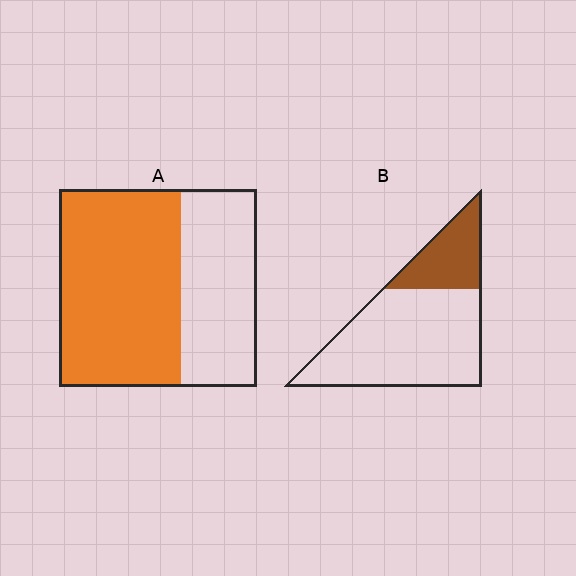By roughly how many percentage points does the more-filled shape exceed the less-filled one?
By roughly 35 percentage points (A over B).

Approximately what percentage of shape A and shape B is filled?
A is approximately 60% and B is approximately 25%.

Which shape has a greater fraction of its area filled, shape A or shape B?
Shape A.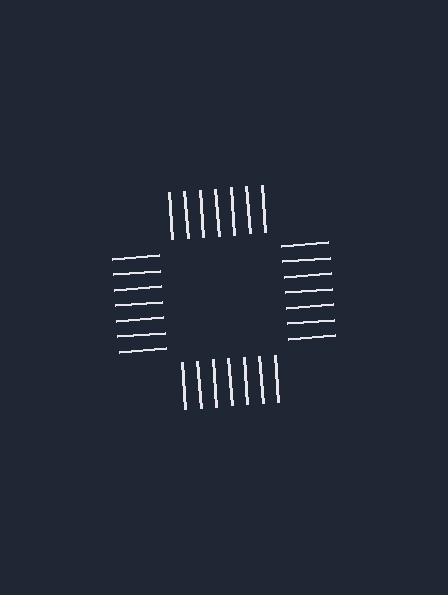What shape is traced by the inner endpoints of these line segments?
An illusory square — the line segments terminate on its edges but no continuous stroke is drawn.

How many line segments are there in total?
28 — 7 along each of the 4 edges.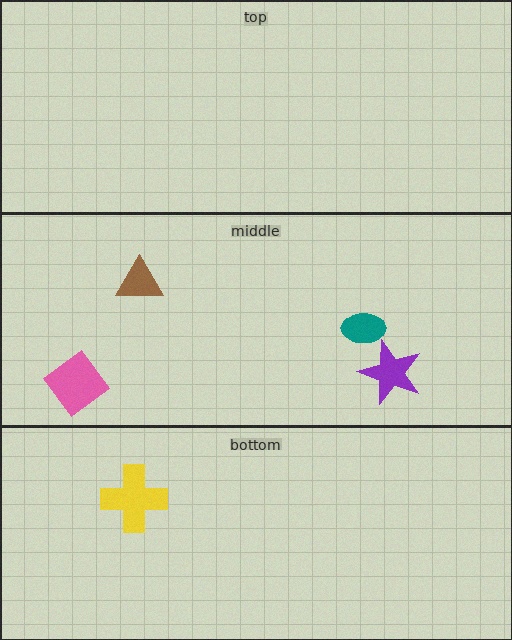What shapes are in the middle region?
The pink diamond, the teal ellipse, the purple star, the brown triangle.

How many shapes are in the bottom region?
1.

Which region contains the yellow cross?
The bottom region.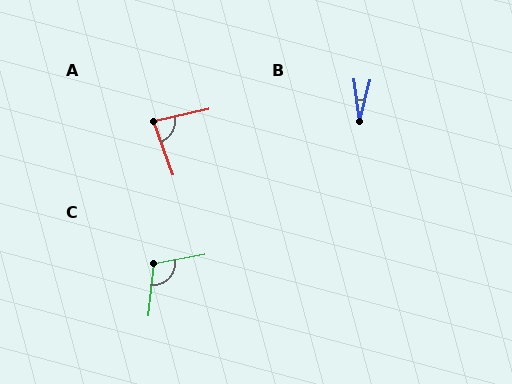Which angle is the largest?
C, at approximately 107 degrees.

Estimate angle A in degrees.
Approximately 83 degrees.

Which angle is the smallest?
B, at approximately 22 degrees.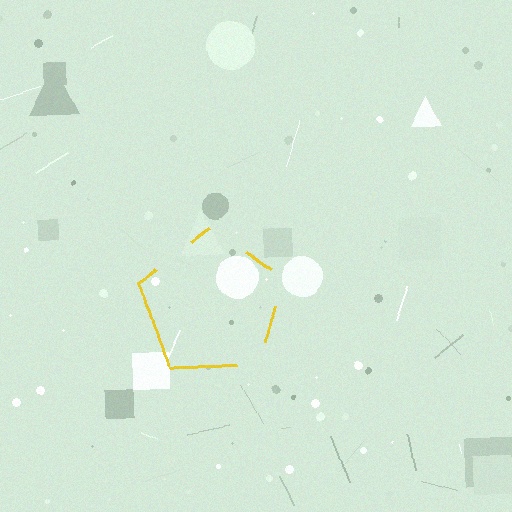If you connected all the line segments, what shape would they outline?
They would outline a pentagon.